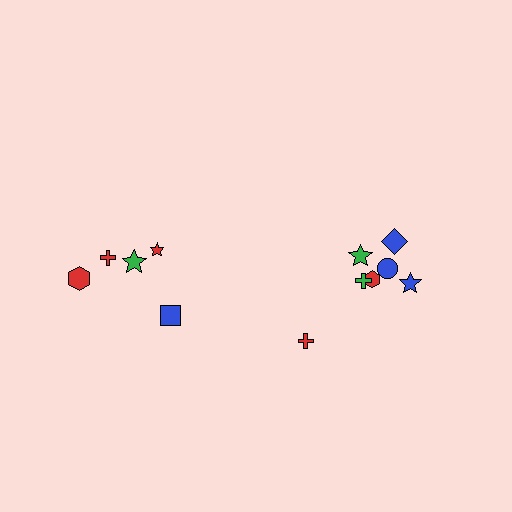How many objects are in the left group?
There are 5 objects.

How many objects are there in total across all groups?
There are 12 objects.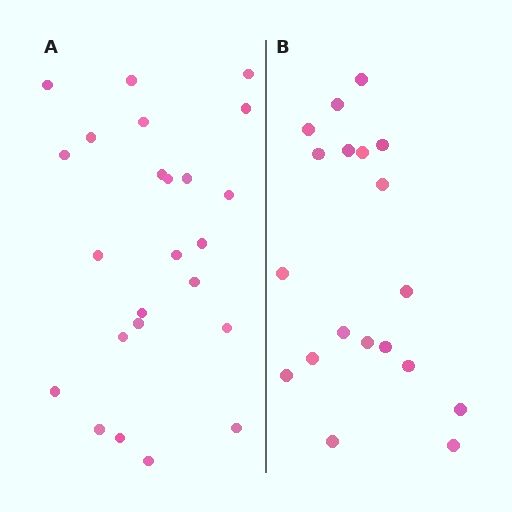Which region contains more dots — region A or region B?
Region A (the left region) has more dots.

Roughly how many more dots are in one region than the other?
Region A has about 5 more dots than region B.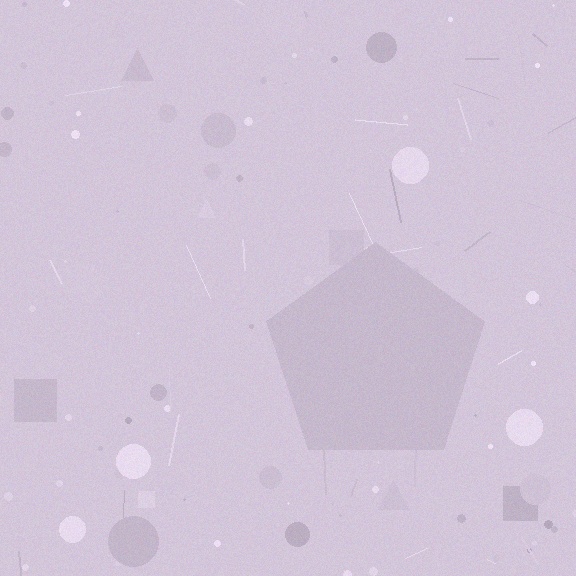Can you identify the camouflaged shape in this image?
The camouflaged shape is a pentagon.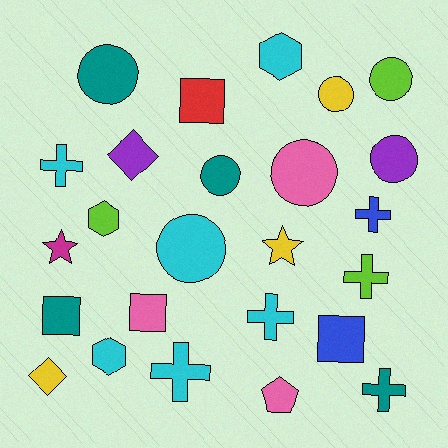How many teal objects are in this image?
There are 4 teal objects.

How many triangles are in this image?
There are no triangles.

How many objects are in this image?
There are 25 objects.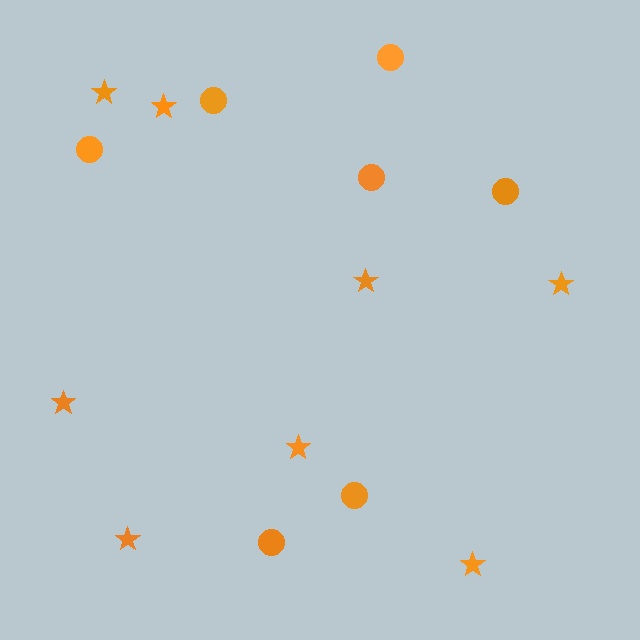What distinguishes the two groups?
There are 2 groups: one group of circles (7) and one group of stars (8).